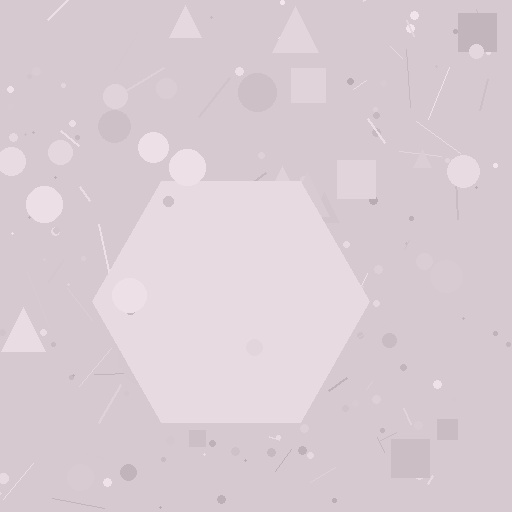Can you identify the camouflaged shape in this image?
The camouflaged shape is a hexagon.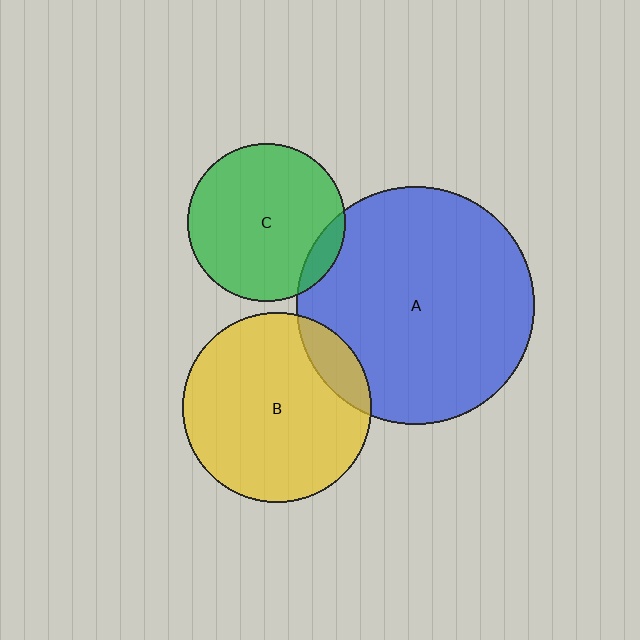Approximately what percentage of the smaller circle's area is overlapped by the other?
Approximately 10%.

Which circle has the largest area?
Circle A (blue).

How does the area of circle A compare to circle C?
Approximately 2.3 times.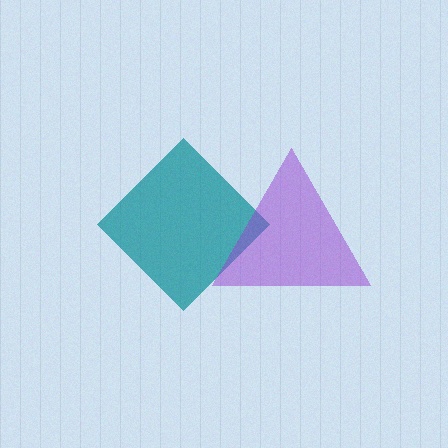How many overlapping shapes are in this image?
There are 2 overlapping shapes in the image.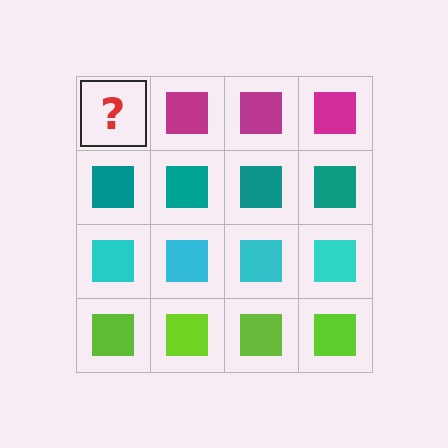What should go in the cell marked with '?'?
The missing cell should contain a magenta square.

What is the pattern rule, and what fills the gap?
The rule is that each row has a consistent color. The gap should be filled with a magenta square.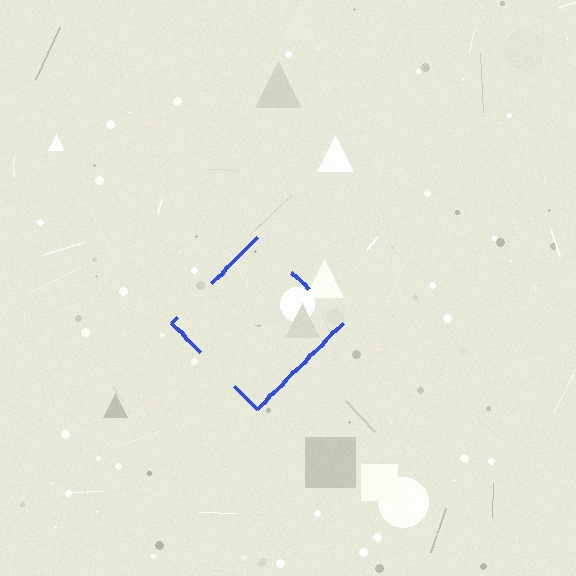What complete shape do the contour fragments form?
The contour fragments form a diamond.